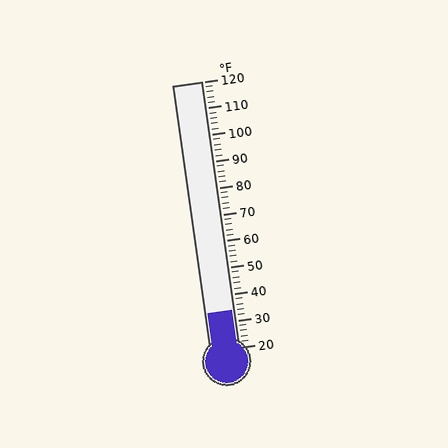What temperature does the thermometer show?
The thermometer shows approximately 34°F.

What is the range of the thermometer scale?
The thermometer scale ranges from 20°F to 120°F.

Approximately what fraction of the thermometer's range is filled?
The thermometer is filled to approximately 15% of its range.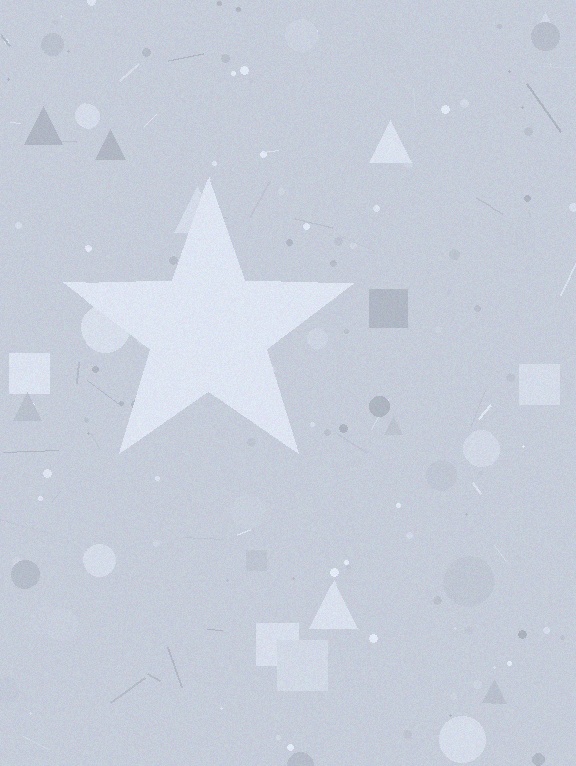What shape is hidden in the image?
A star is hidden in the image.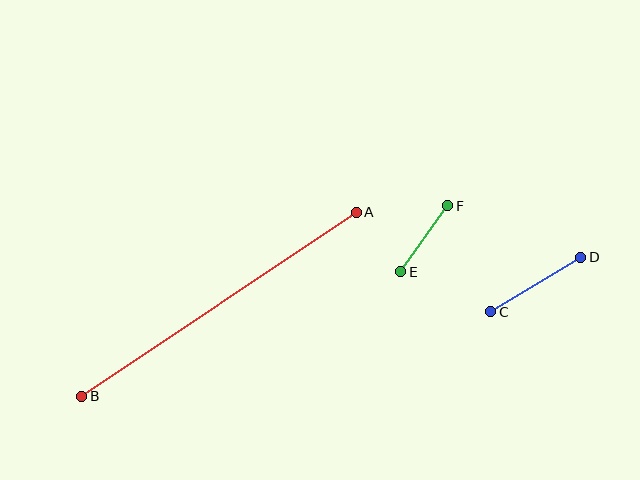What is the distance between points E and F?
The distance is approximately 81 pixels.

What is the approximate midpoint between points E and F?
The midpoint is at approximately (424, 239) pixels.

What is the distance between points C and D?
The distance is approximately 105 pixels.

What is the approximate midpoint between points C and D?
The midpoint is at approximately (536, 285) pixels.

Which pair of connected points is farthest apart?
Points A and B are farthest apart.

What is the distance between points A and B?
The distance is approximately 331 pixels.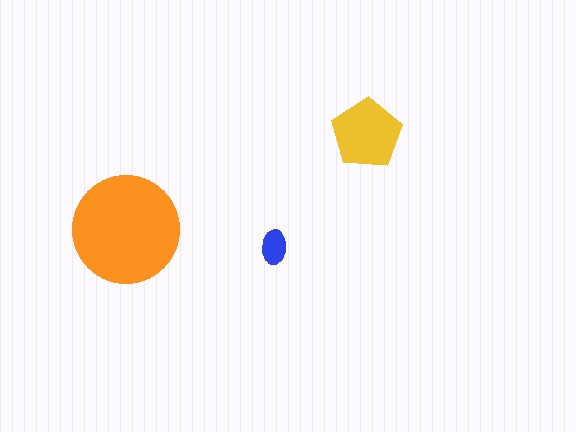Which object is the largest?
The orange circle.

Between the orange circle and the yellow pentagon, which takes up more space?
The orange circle.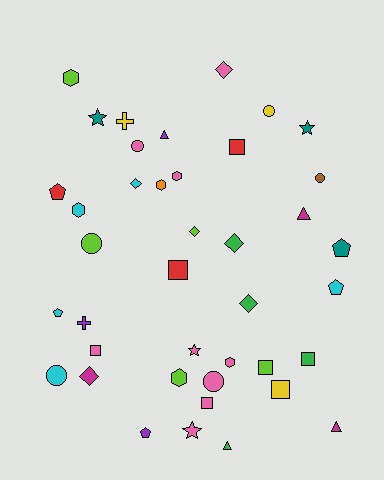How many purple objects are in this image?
There are 3 purple objects.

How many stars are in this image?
There are 4 stars.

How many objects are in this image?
There are 40 objects.